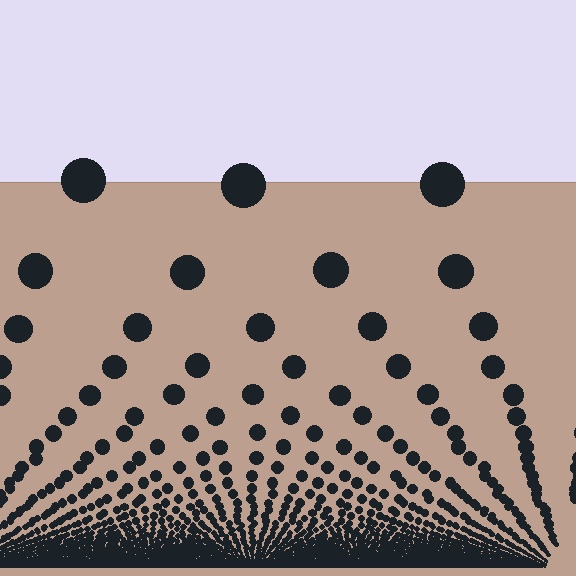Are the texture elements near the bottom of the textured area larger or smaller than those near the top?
Smaller. The gradient is inverted — elements near the bottom are smaller and denser.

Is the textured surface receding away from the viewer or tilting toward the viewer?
The surface appears to tilt toward the viewer. Texture elements get larger and sparser toward the top.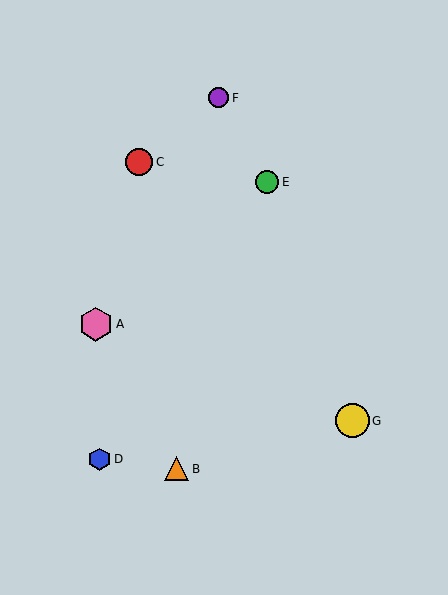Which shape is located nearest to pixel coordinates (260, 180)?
The green circle (labeled E) at (267, 182) is nearest to that location.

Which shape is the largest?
The yellow circle (labeled G) is the largest.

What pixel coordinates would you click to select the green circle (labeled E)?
Click at (267, 182) to select the green circle E.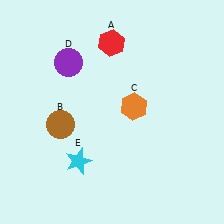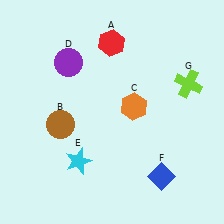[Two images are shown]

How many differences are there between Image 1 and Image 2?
There are 2 differences between the two images.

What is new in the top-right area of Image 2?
A lime cross (G) was added in the top-right area of Image 2.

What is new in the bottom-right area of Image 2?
A blue diamond (F) was added in the bottom-right area of Image 2.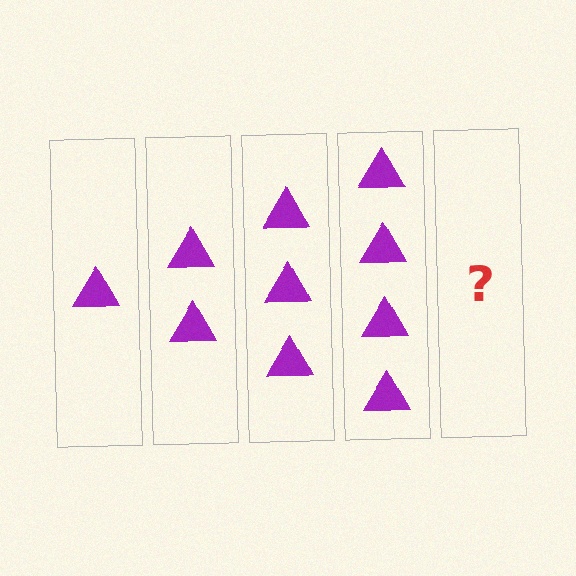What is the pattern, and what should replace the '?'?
The pattern is that each step adds one more triangle. The '?' should be 5 triangles.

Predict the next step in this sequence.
The next step is 5 triangles.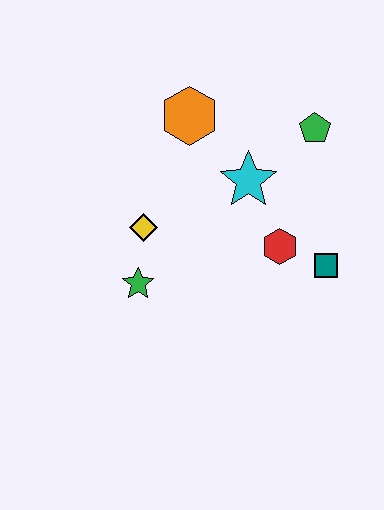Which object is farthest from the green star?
The green pentagon is farthest from the green star.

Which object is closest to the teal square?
The red hexagon is closest to the teal square.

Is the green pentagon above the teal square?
Yes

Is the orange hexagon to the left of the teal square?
Yes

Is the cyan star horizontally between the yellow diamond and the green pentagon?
Yes